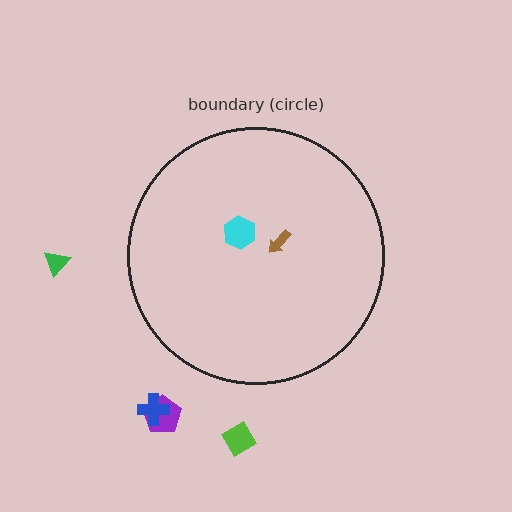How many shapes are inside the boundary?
2 inside, 4 outside.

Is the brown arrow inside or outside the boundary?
Inside.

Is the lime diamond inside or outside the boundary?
Outside.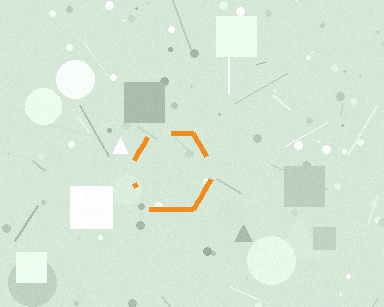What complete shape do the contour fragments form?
The contour fragments form a hexagon.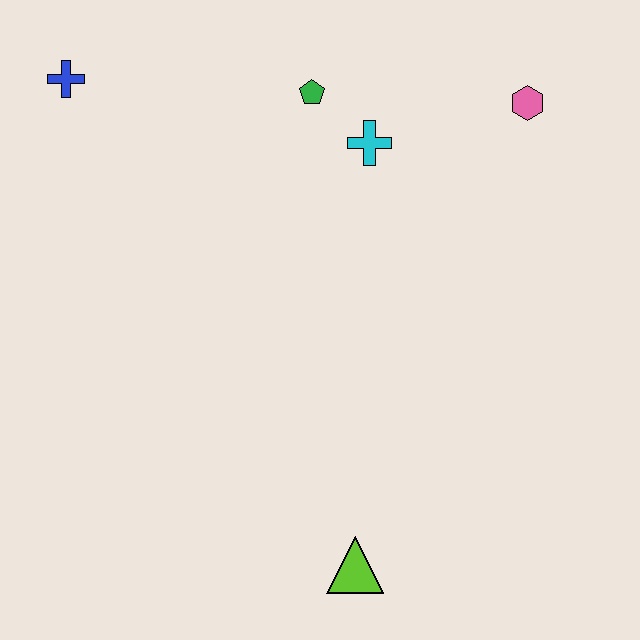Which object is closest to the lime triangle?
The cyan cross is closest to the lime triangle.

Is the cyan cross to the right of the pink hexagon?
No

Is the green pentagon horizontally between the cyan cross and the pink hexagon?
No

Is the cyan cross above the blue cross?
No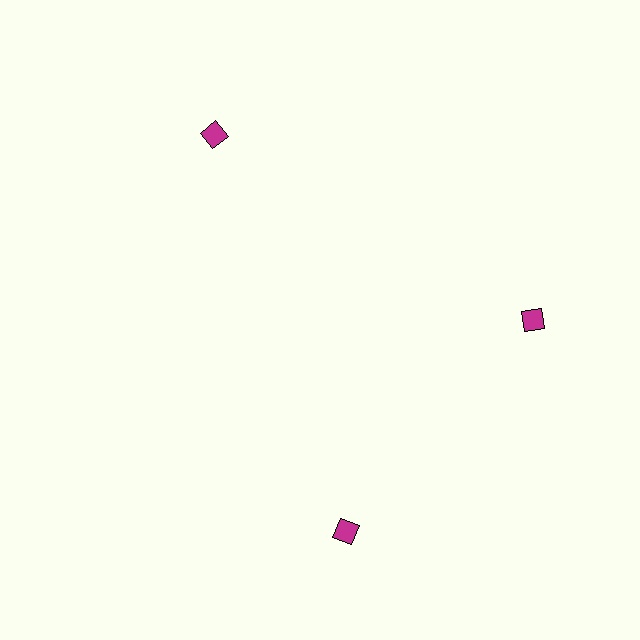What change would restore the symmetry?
The symmetry would be restored by rotating it back into even spacing with its neighbors so that all 3 diamonds sit at equal angles and equal distance from the center.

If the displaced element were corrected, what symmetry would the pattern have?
It would have 3-fold rotational symmetry — the pattern would map onto itself every 120 degrees.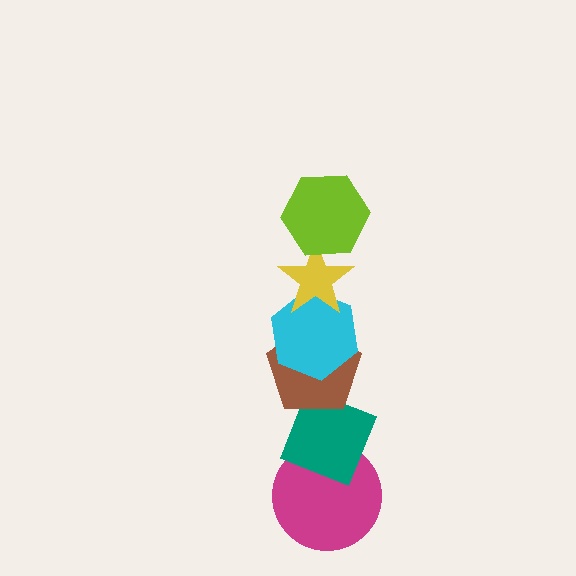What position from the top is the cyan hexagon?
The cyan hexagon is 3rd from the top.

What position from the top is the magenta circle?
The magenta circle is 6th from the top.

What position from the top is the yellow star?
The yellow star is 2nd from the top.